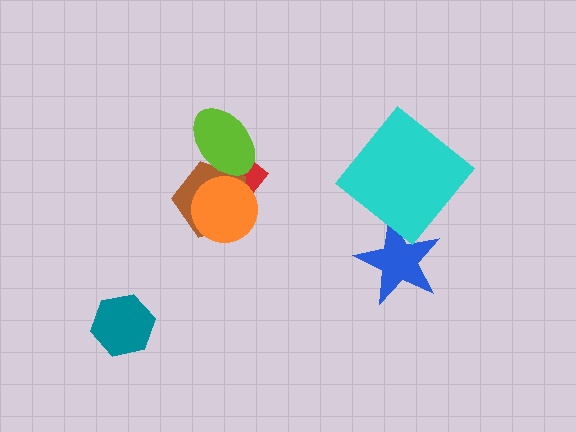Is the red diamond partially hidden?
Yes, it is partially covered by another shape.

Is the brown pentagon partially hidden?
Yes, it is partially covered by another shape.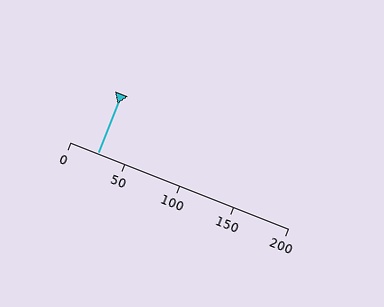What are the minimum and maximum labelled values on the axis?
The axis runs from 0 to 200.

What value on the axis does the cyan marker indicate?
The marker indicates approximately 25.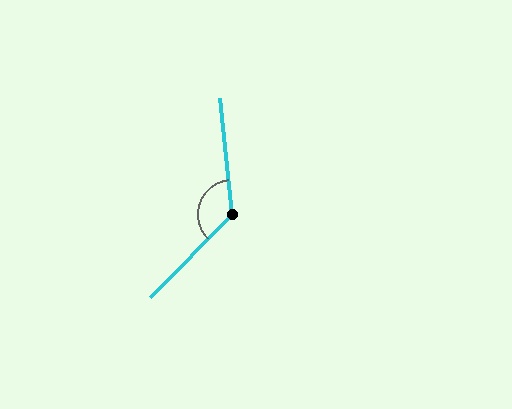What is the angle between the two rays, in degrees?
Approximately 130 degrees.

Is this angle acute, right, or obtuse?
It is obtuse.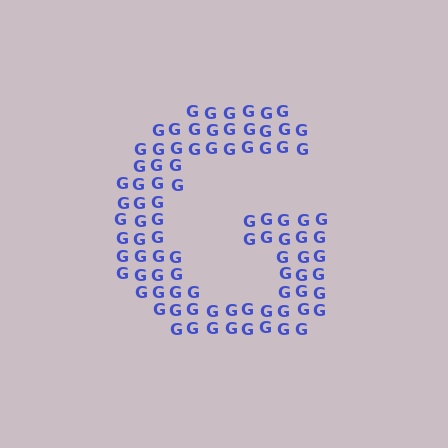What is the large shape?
The large shape is the letter G.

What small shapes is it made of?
It is made of small letter G's.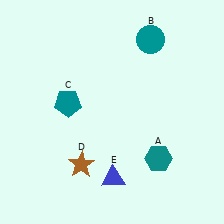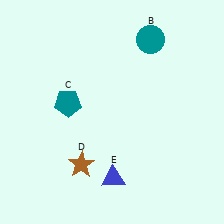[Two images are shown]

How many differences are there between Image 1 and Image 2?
There is 1 difference between the two images.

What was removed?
The teal hexagon (A) was removed in Image 2.